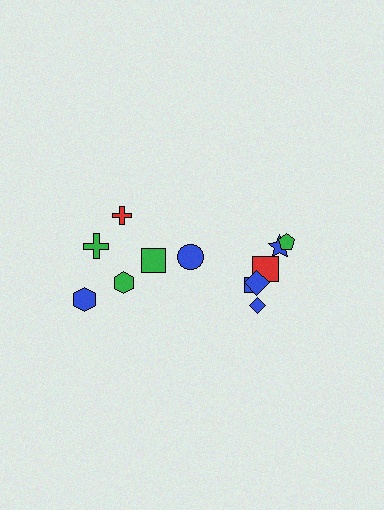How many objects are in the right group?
There are 7 objects.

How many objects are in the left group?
There are 5 objects.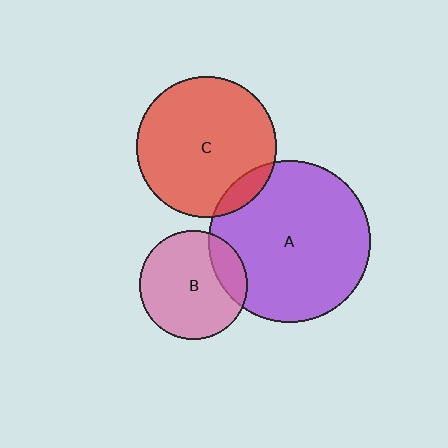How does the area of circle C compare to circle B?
Approximately 1.7 times.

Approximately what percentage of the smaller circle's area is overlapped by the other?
Approximately 10%.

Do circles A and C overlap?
Yes.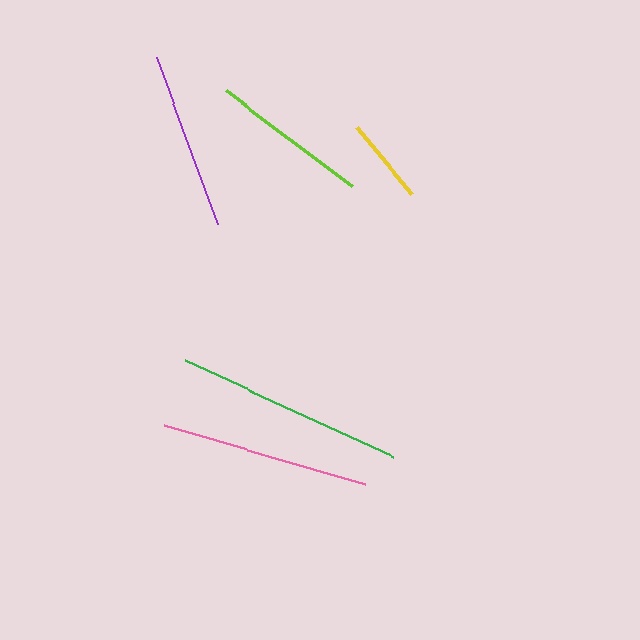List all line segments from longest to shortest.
From longest to shortest: green, pink, purple, lime, yellow.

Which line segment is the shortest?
The yellow line is the shortest at approximately 85 pixels.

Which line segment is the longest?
The green line is the longest at approximately 229 pixels.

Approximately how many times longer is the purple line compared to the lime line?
The purple line is approximately 1.1 times the length of the lime line.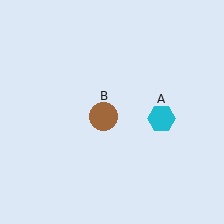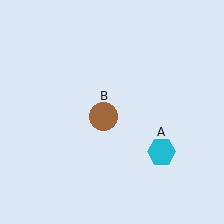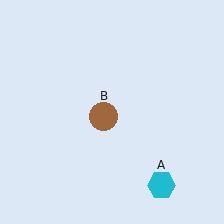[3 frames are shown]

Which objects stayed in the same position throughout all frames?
Brown circle (object B) remained stationary.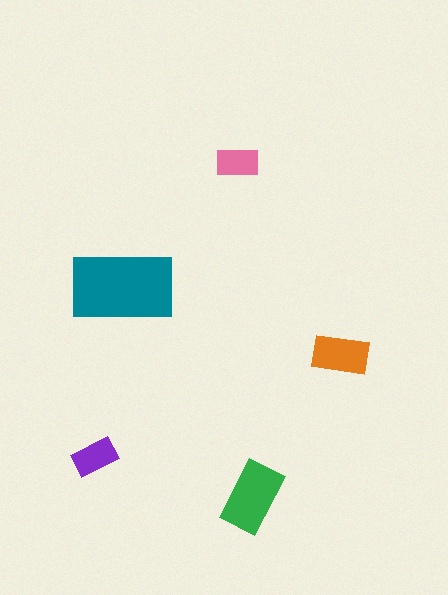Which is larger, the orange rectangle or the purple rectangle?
The orange one.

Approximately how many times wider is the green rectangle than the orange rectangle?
About 1.5 times wider.